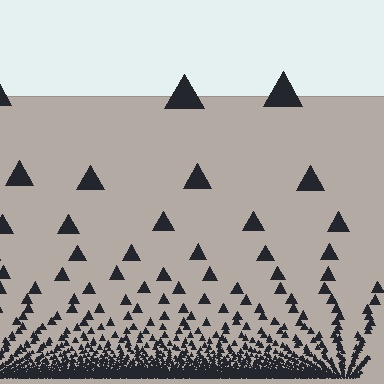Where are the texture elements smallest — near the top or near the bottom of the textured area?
Near the bottom.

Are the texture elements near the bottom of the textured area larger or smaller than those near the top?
Smaller. The gradient is inverted — elements near the bottom are smaller and denser.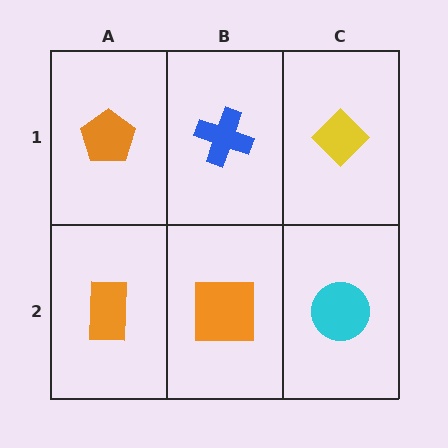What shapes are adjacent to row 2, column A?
An orange pentagon (row 1, column A), an orange square (row 2, column B).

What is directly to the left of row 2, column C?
An orange square.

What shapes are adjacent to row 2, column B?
A blue cross (row 1, column B), an orange rectangle (row 2, column A), a cyan circle (row 2, column C).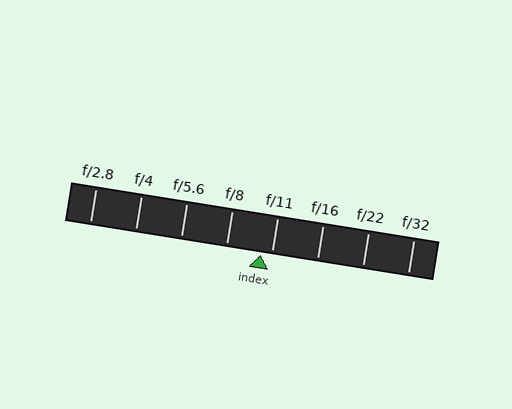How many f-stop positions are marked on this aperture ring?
There are 8 f-stop positions marked.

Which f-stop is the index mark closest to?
The index mark is closest to f/11.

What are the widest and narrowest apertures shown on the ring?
The widest aperture shown is f/2.8 and the narrowest is f/32.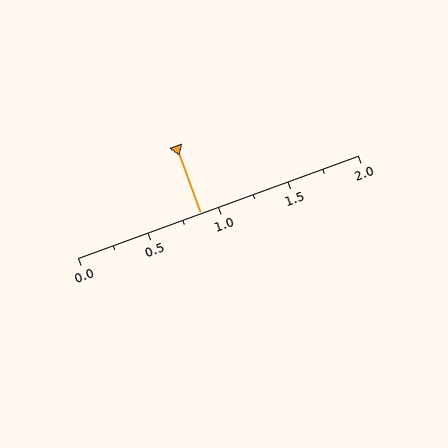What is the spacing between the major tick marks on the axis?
The major ticks are spaced 0.5 apart.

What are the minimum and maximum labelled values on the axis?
The axis runs from 0.0 to 2.0.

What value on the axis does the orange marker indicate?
The marker indicates approximately 0.88.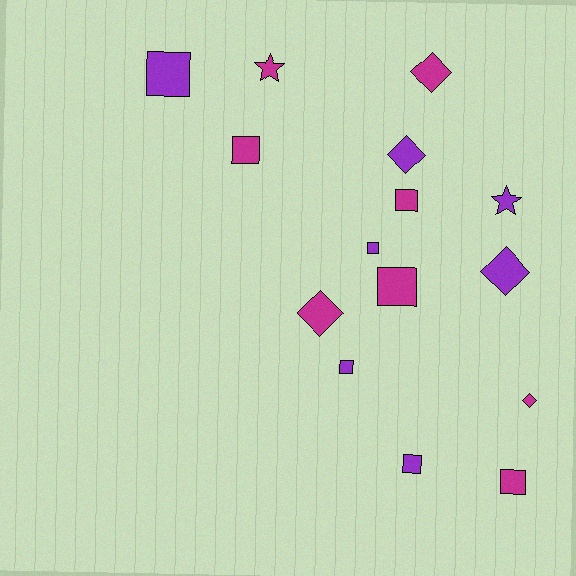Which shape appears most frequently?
Square, with 8 objects.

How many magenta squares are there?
There are 4 magenta squares.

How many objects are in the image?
There are 15 objects.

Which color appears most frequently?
Magenta, with 8 objects.